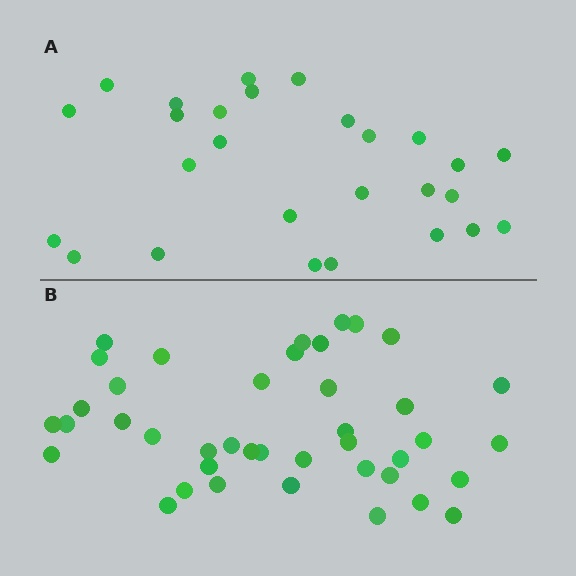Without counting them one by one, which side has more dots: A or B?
Region B (the bottom region) has more dots.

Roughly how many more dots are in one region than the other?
Region B has approximately 15 more dots than region A.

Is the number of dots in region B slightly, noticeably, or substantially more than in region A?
Region B has substantially more. The ratio is roughly 1.5 to 1.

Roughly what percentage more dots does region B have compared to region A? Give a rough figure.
About 50% more.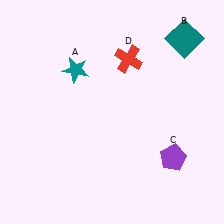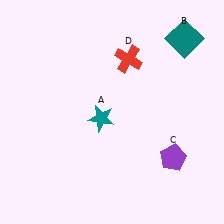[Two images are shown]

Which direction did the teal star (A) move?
The teal star (A) moved down.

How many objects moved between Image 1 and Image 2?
1 object moved between the two images.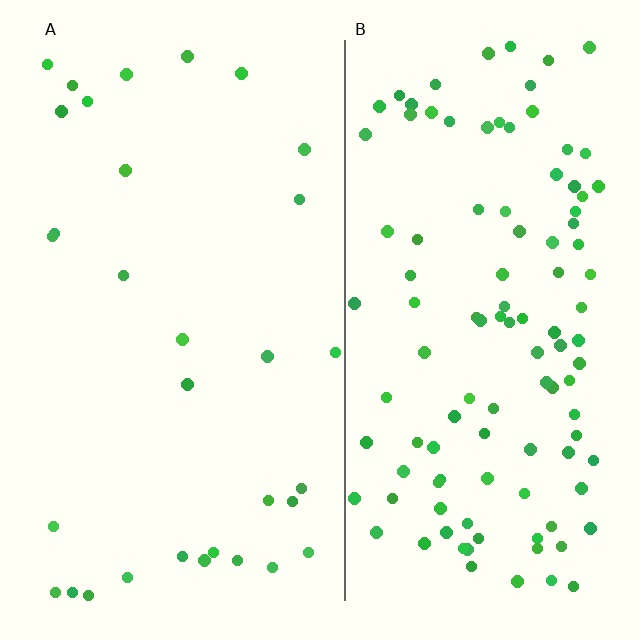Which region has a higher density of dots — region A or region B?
B (the right).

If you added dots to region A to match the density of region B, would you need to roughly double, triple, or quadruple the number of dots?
Approximately quadruple.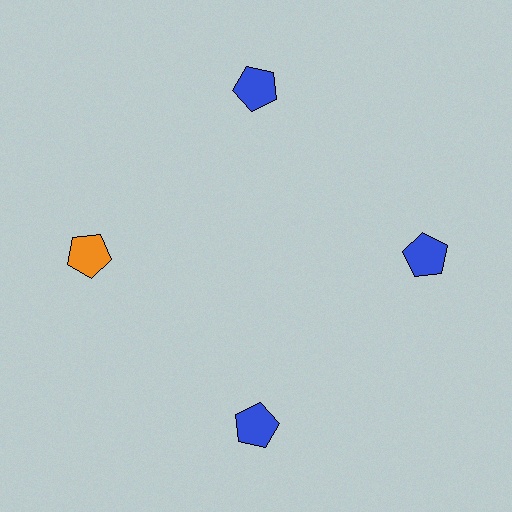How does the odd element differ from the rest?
It has a different color: orange instead of blue.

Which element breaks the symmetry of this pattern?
The orange pentagon at roughly the 9 o'clock position breaks the symmetry. All other shapes are blue pentagons.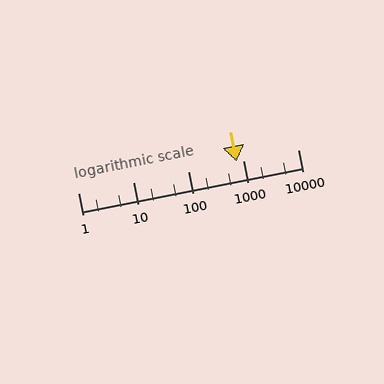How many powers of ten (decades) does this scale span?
The scale spans 4 decades, from 1 to 10000.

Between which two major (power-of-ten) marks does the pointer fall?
The pointer is between 100 and 1000.